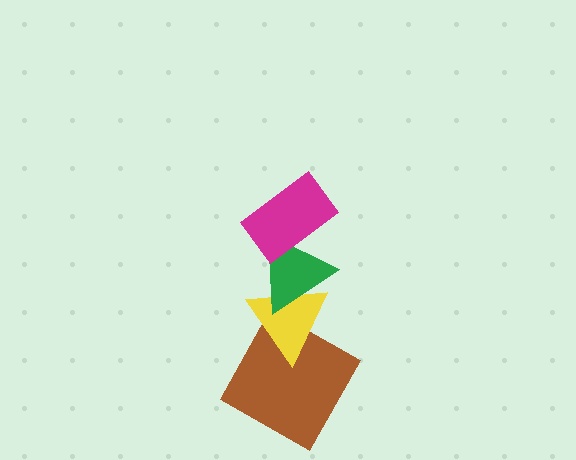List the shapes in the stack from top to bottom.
From top to bottom: the magenta rectangle, the green triangle, the yellow triangle, the brown square.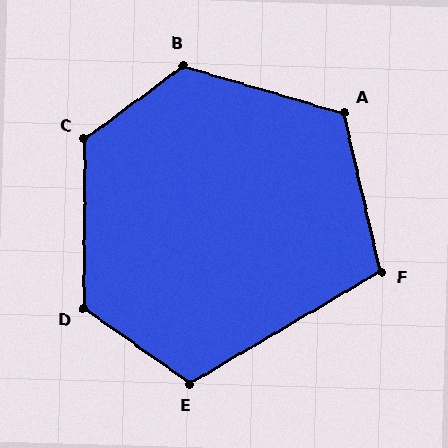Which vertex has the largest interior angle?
B, at approximately 127 degrees.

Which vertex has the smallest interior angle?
F, at approximately 108 degrees.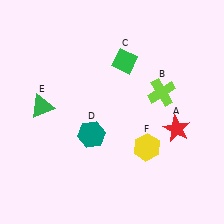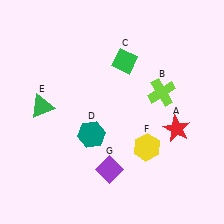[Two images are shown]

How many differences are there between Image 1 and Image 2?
There is 1 difference between the two images.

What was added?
A purple diamond (G) was added in Image 2.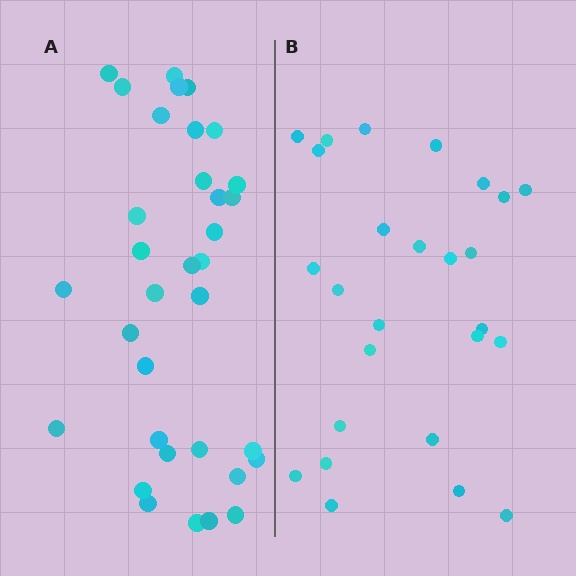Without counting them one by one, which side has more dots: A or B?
Region A (the left region) has more dots.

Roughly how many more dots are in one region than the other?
Region A has roughly 8 or so more dots than region B.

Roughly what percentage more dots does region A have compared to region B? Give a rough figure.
About 30% more.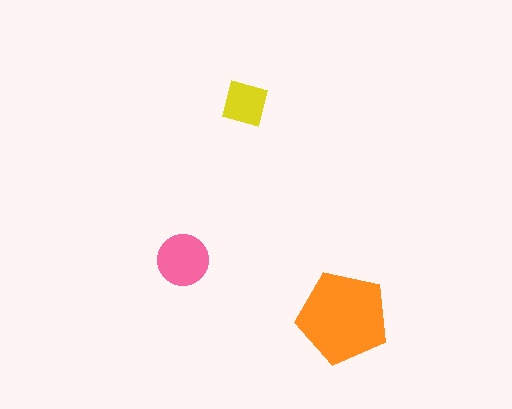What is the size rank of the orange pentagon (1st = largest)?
1st.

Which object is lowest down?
The orange pentagon is bottommost.